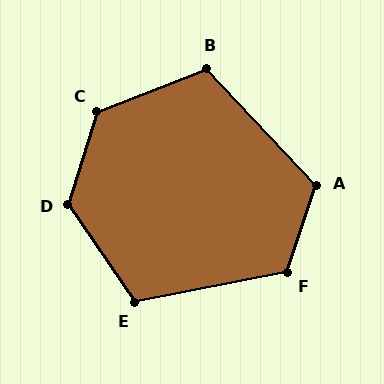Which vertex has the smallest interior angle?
B, at approximately 112 degrees.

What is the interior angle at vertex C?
Approximately 129 degrees (obtuse).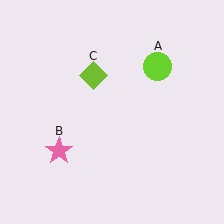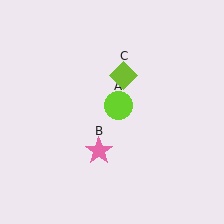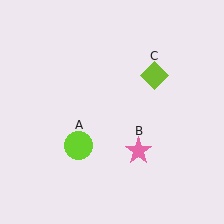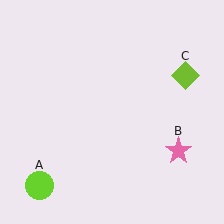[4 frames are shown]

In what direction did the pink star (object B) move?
The pink star (object B) moved right.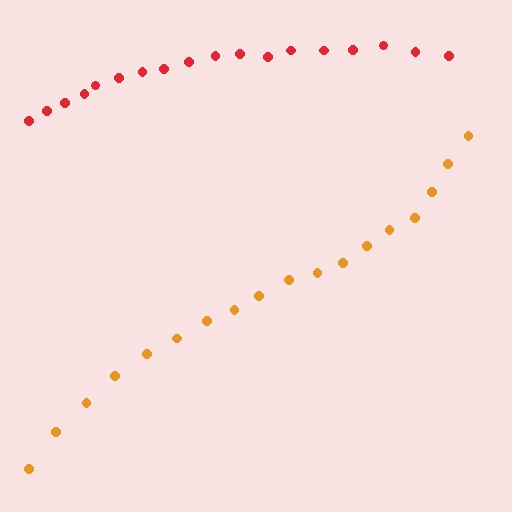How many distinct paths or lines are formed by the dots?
There are 2 distinct paths.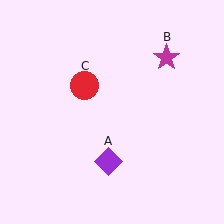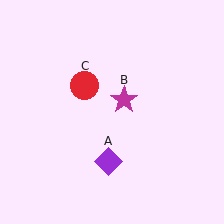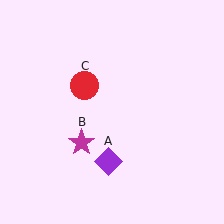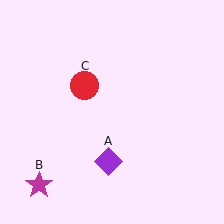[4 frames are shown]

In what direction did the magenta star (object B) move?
The magenta star (object B) moved down and to the left.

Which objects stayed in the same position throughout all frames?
Purple diamond (object A) and red circle (object C) remained stationary.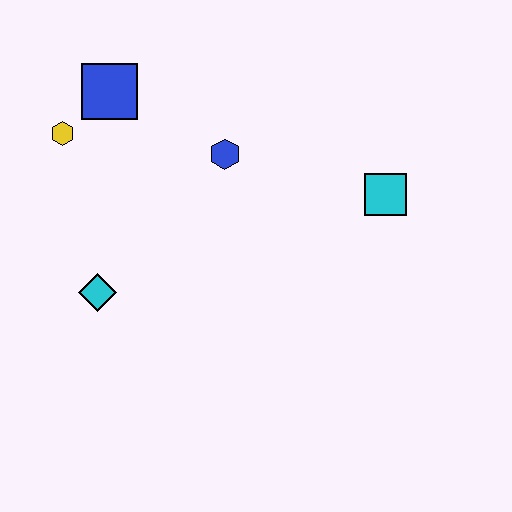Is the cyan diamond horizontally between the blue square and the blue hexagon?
No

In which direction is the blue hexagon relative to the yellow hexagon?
The blue hexagon is to the right of the yellow hexagon.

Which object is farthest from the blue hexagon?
The cyan diamond is farthest from the blue hexagon.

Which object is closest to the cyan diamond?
The yellow hexagon is closest to the cyan diamond.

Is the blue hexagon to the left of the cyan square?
Yes